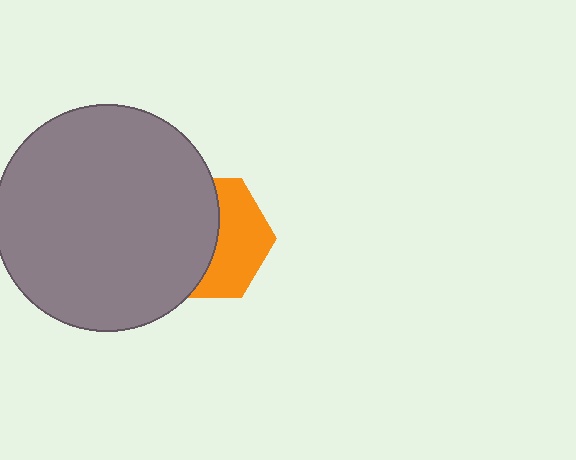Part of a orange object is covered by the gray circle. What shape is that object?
It is a hexagon.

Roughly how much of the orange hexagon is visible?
About half of it is visible (roughly 45%).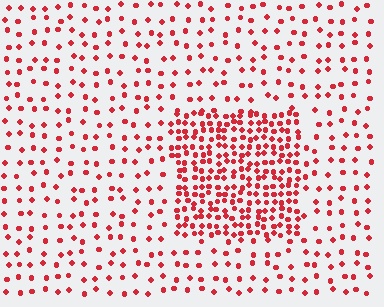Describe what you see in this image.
The image contains small red elements arranged at two different densities. A rectangle-shaped region is visible where the elements are more densely packed than the surrounding area.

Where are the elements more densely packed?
The elements are more densely packed inside the rectangle boundary.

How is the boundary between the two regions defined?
The boundary is defined by a change in element density (approximately 2.7x ratio). All elements are the same color, size, and shape.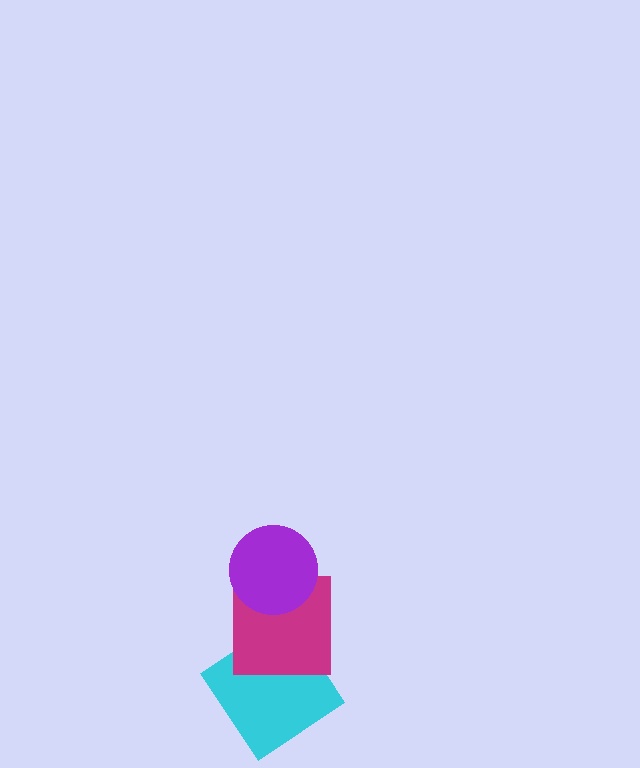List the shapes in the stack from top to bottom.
From top to bottom: the purple circle, the magenta square, the cyan diamond.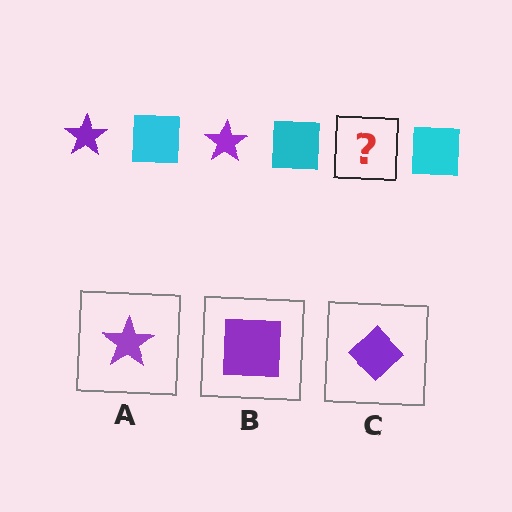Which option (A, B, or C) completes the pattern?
A.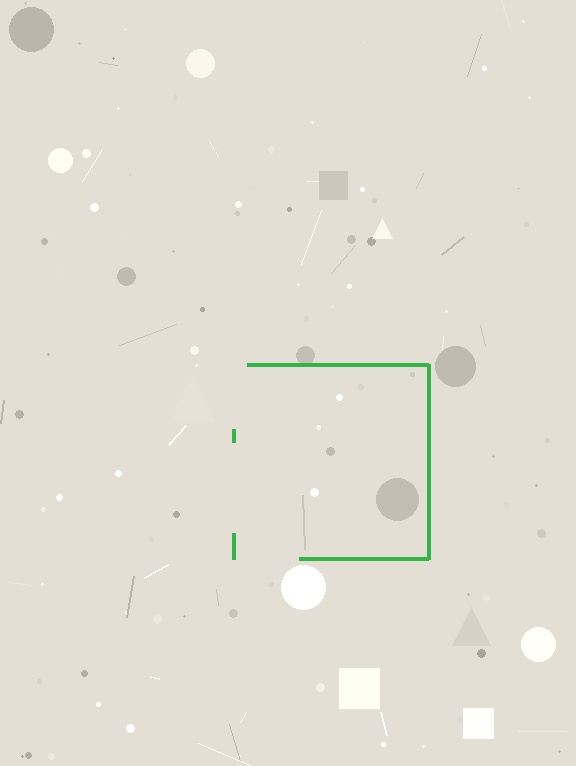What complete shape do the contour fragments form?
The contour fragments form a square.